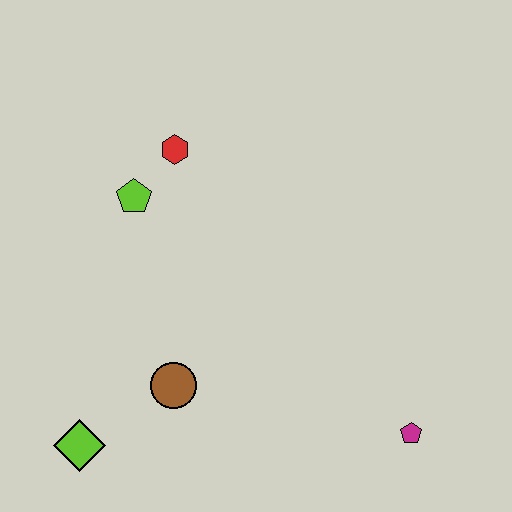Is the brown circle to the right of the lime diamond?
Yes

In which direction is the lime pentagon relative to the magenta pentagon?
The lime pentagon is to the left of the magenta pentagon.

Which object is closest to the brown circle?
The lime diamond is closest to the brown circle.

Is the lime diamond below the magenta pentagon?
Yes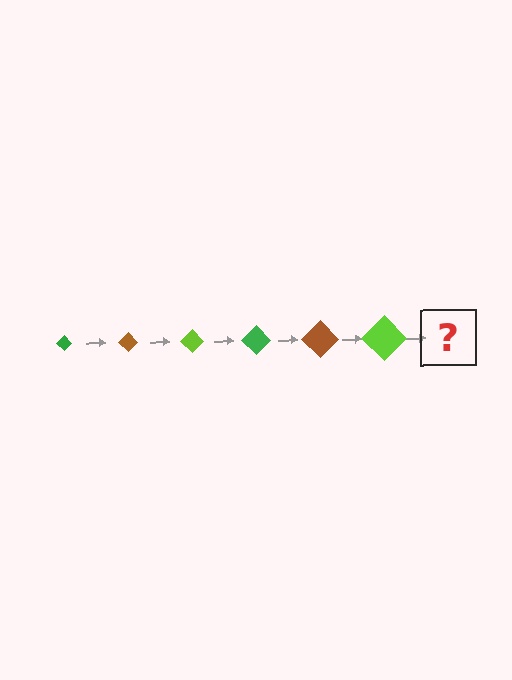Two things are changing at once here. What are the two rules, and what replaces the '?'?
The two rules are that the diamond grows larger each step and the color cycles through green, brown, and lime. The '?' should be a green diamond, larger than the previous one.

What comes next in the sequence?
The next element should be a green diamond, larger than the previous one.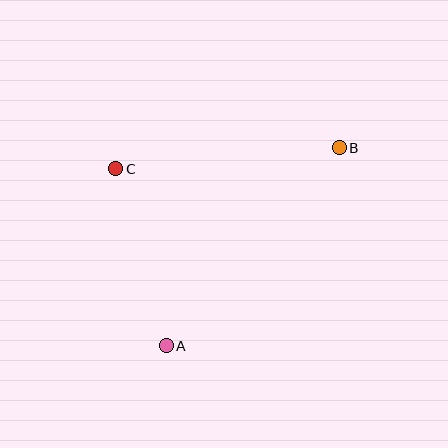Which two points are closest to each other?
Points A and C are closest to each other.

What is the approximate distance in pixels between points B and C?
The distance between B and C is approximately 225 pixels.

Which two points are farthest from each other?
Points A and B are farthest from each other.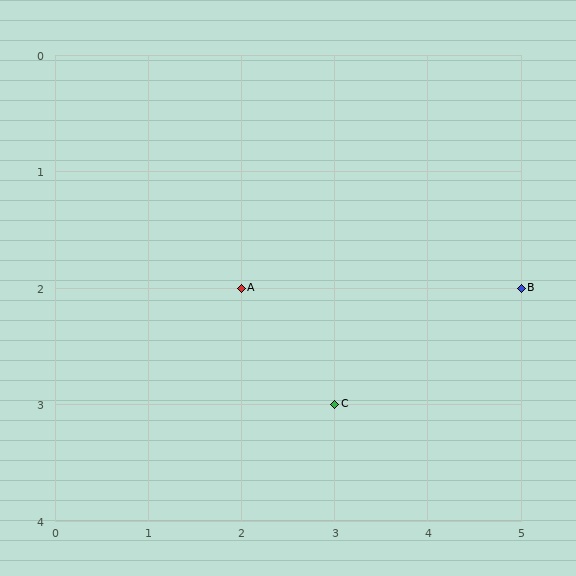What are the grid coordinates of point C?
Point C is at grid coordinates (3, 3).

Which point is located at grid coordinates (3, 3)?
Point C is at (3, 3).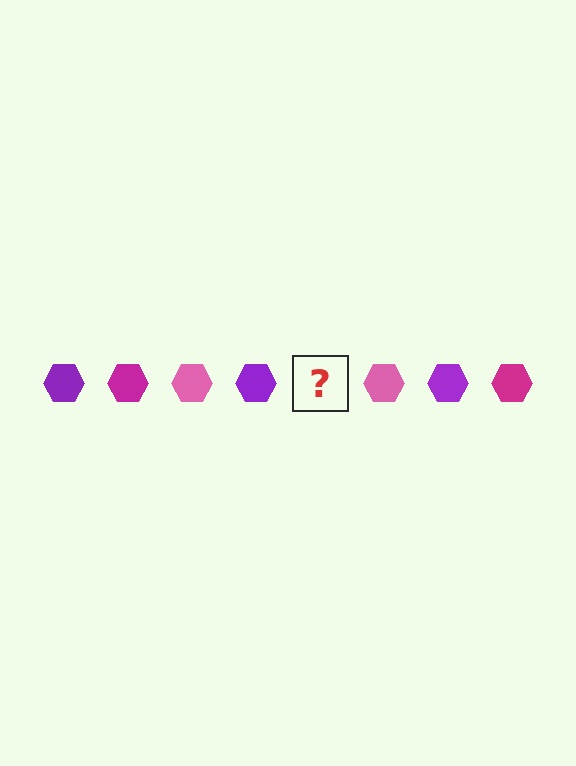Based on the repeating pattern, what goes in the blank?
The blank should be a magenta hexagon.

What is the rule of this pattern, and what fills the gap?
The rule is that the pattern cycles through purple, magenta, pink hexagons. The gap should be filled with a magenta hexagon.